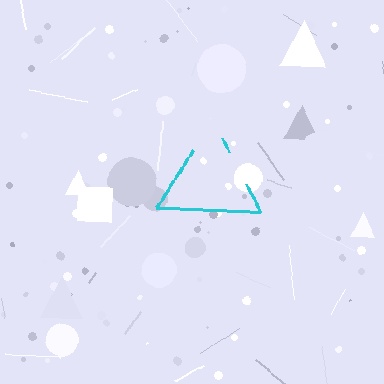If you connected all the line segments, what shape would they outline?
They would outline a triangle.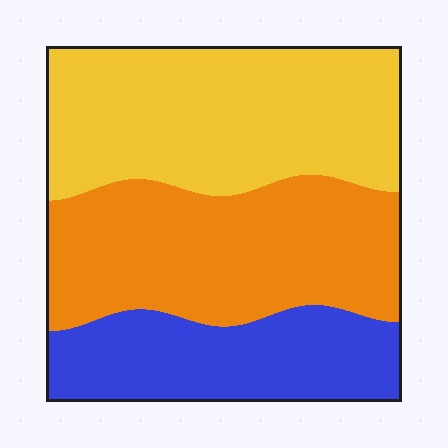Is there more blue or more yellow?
Yellow.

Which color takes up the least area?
Blue, at roughly 25%.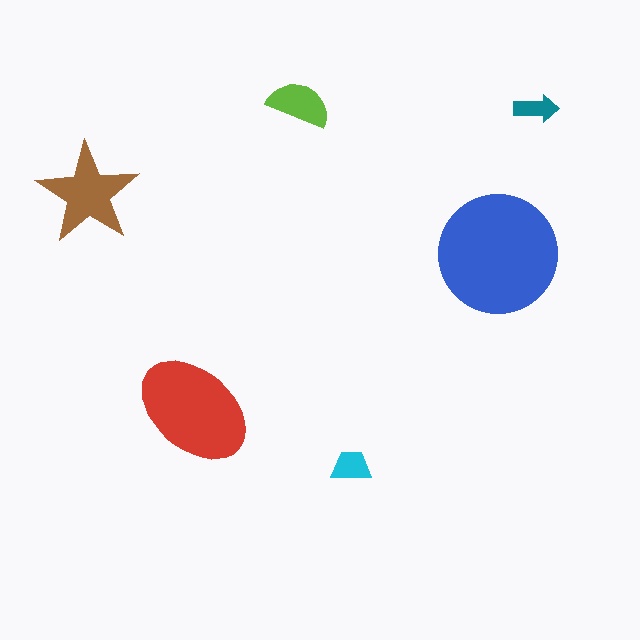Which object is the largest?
The blue circle.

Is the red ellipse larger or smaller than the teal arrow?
Larger.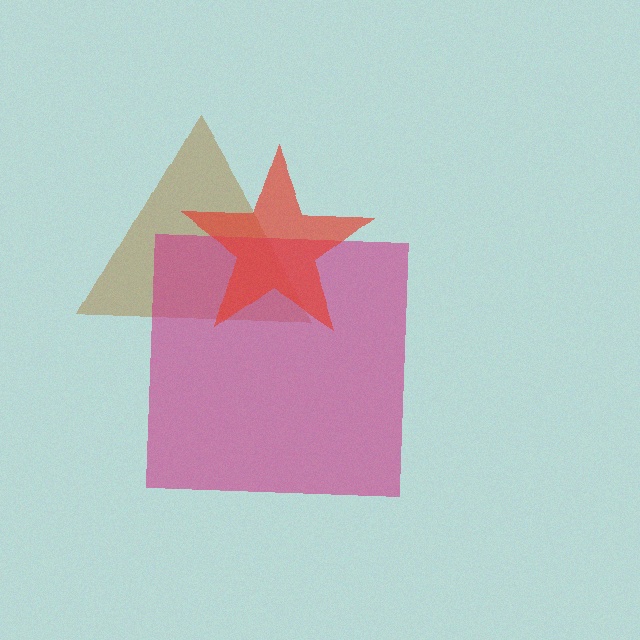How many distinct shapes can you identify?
There are 3 distinct shapes: a brown triangle, a magenta square, a red star.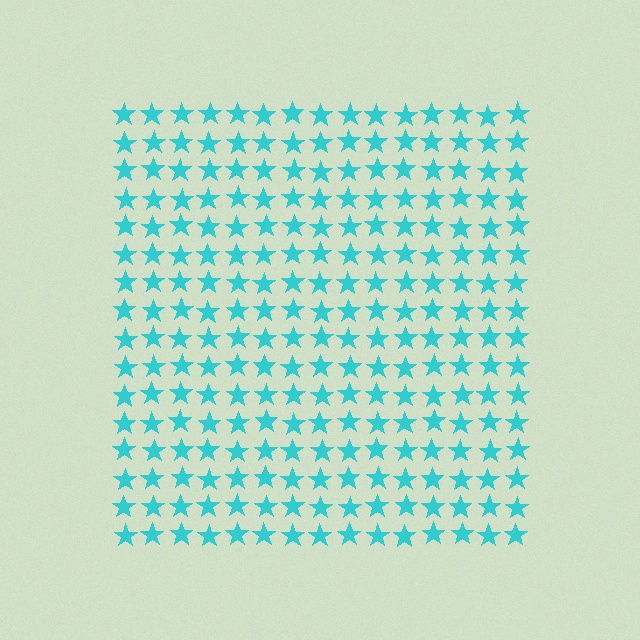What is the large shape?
The large shape is a square.